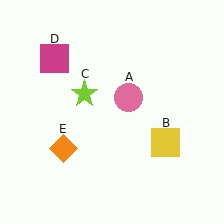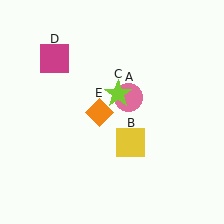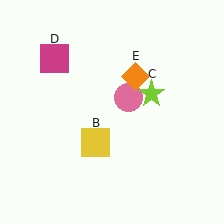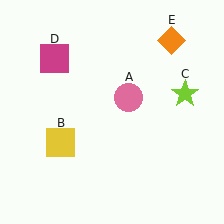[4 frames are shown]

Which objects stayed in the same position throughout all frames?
Pink circle (object A) and magenta square (object D) remained stationary.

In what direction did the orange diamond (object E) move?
The orange diamond (object E) moved up and to the right.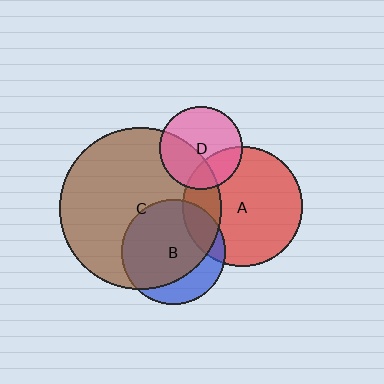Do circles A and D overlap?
Yes.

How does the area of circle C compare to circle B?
Approximately 2.4 times.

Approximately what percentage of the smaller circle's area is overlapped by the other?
Approximately 25%.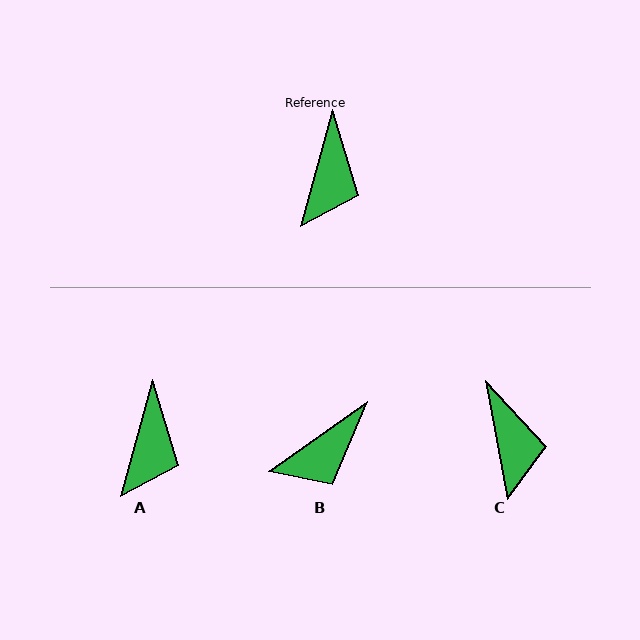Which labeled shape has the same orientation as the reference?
A.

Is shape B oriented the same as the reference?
No, it is off by about 40 degrees.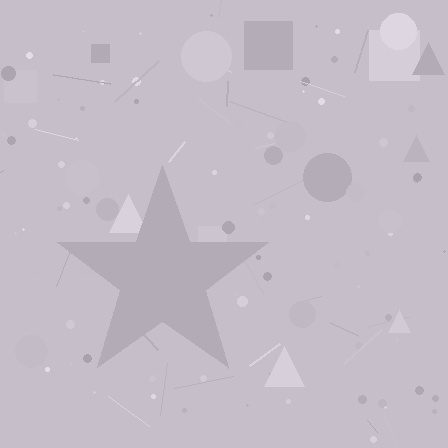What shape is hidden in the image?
A star is hidden in the image.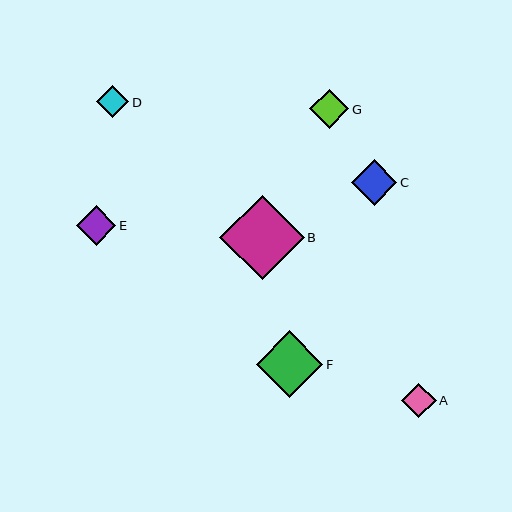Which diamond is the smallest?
Diamond D is the smallest with a size of approximately 32 pixels.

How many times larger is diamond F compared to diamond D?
Diamond F is approximately 2.1 times the size of diamond D.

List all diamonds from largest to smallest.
From largest to smallest: B, F, C, E, G, A, D.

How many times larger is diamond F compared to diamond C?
Diamond F is approximately 1.5 times the size of diamond C.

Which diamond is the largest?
Diamond B is the largest with a size of approximately 84 pixels.